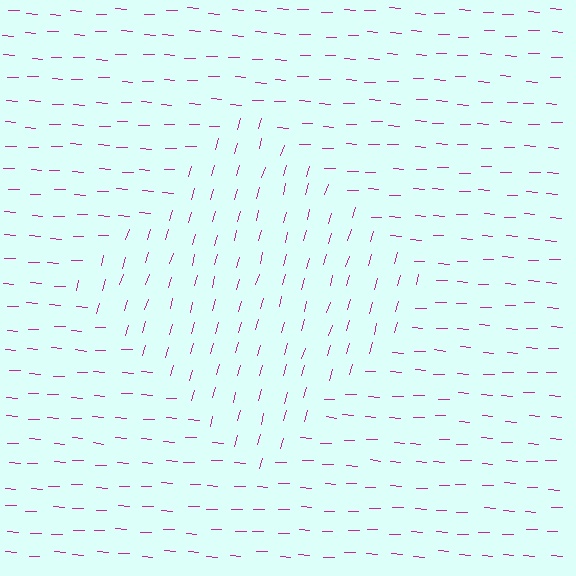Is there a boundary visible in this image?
Yes, there is a texture boundary formed by a change in line orientation.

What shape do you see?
I see a diamond.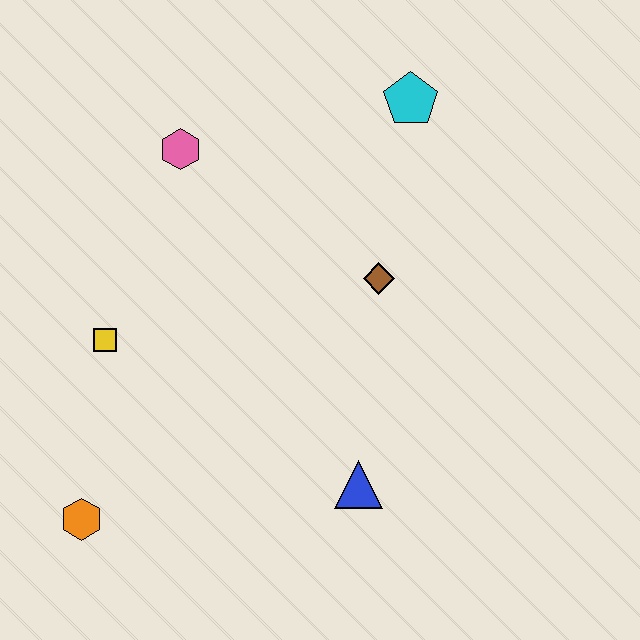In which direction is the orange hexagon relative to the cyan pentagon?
The orange hexagon is below the cyan pentagon.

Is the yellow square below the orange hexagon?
No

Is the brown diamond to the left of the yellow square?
No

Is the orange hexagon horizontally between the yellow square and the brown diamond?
No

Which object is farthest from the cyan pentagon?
The orange hexagon is farthest from the cyan pentagon.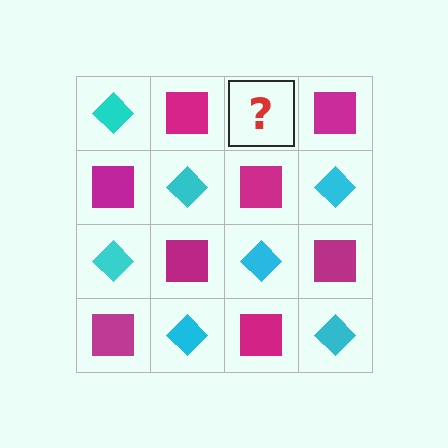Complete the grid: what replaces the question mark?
The question mark should be replaced with a cyan diamond.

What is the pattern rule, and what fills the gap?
The rule is that it alternates cyan diamond and magenta square in a checkerboard pattern. The gap should be filled with a cyan diamond.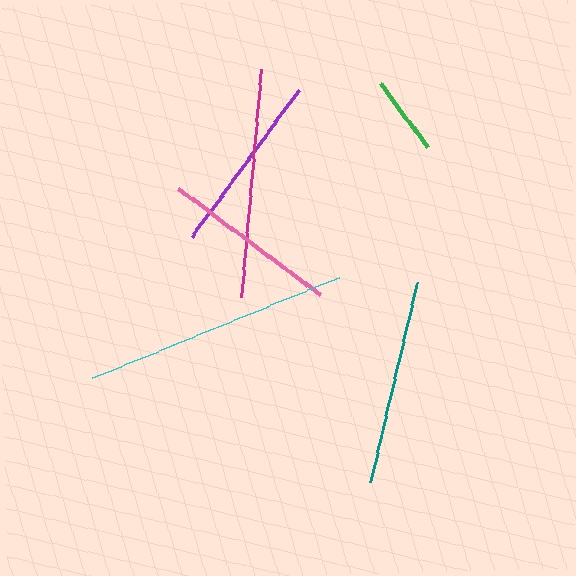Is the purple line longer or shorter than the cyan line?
The cyan line is longer than the purple line.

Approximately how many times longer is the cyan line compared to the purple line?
The cyan line is approximately 1.5 times the length of the purple line.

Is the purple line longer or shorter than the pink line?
The purple line is longer than the pink line.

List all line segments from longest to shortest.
From longest to shortest: cyan, magenta, teal, purple, pink, green.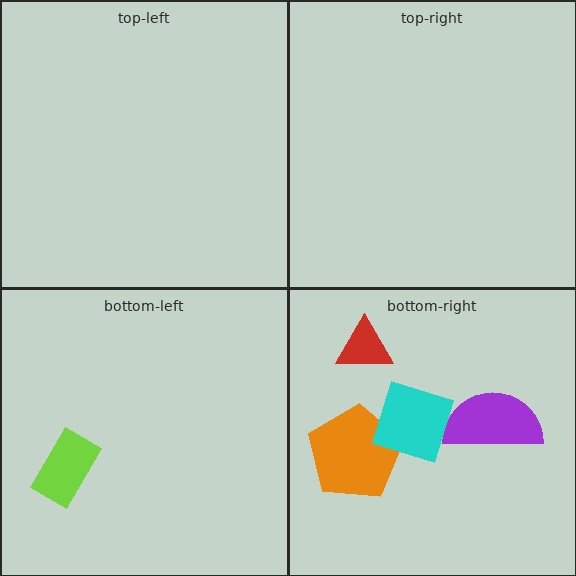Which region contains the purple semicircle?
The bottom-right region.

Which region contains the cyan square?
The bottom-right region.